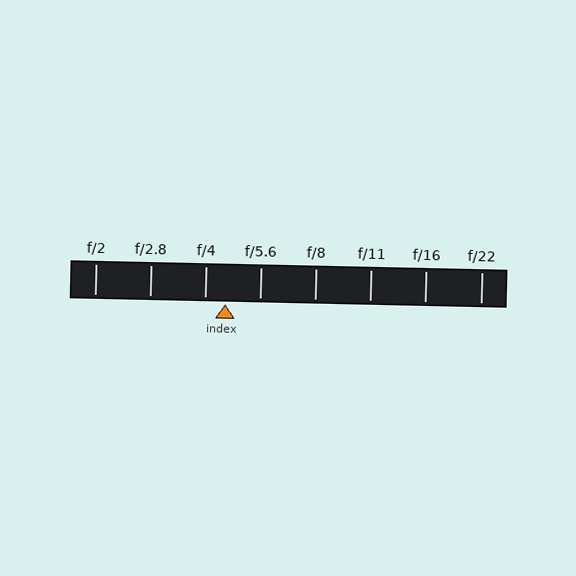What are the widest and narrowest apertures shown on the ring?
The widest aperture shown is f/2 and the narrowest is f/22.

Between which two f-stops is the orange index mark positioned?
The index mark is between f/4 and f/5.6.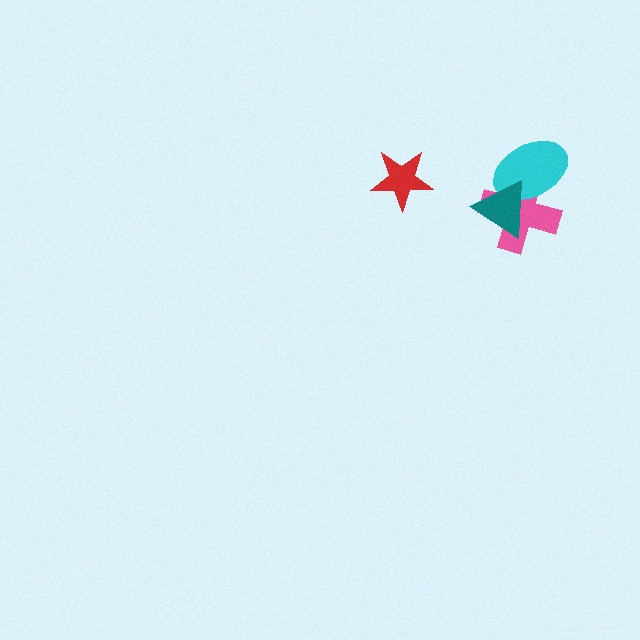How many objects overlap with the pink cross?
2 objects overlap with the pink cross.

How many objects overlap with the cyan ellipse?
2 objects overlap with the cyan ellipse.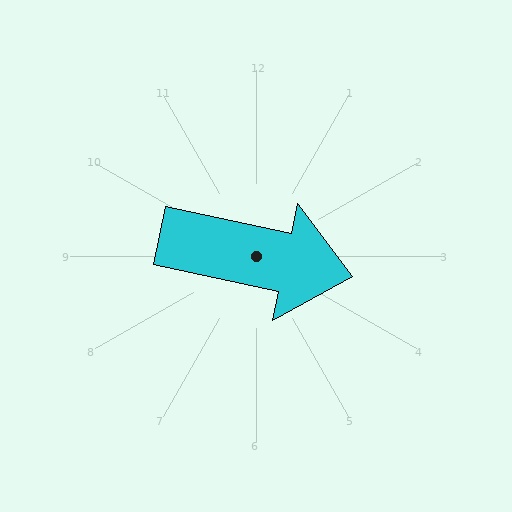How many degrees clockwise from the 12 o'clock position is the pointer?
Approximately 102 degrees.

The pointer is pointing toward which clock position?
Roughly 3 o'clock.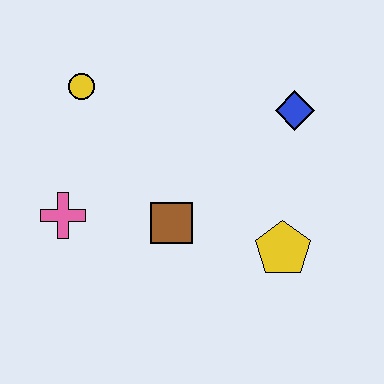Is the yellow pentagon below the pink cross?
Yes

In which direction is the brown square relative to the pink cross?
The brown square is to the right of the pink cross.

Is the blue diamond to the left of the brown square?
No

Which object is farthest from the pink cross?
The blue diamond is farthest from the pink cross.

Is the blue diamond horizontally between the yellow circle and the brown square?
No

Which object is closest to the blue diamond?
The yellow pentagon is closest to the blue diamond.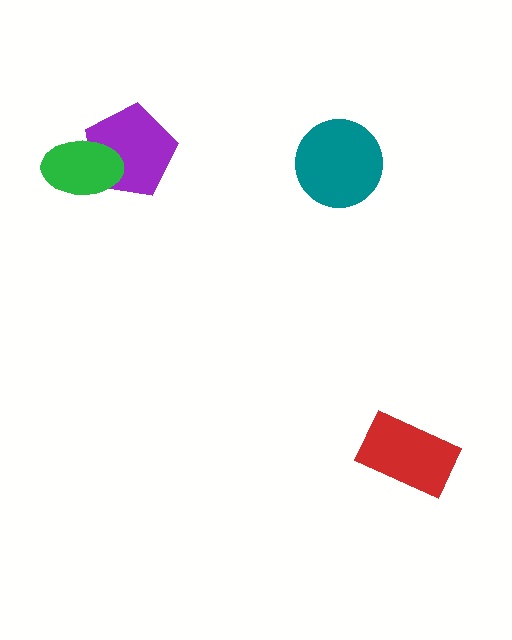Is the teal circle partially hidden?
No, no other shape covers it.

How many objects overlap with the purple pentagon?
1 object overlaps with the purple pentagon.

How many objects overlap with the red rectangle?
0 objects overlap with the red rectangle.